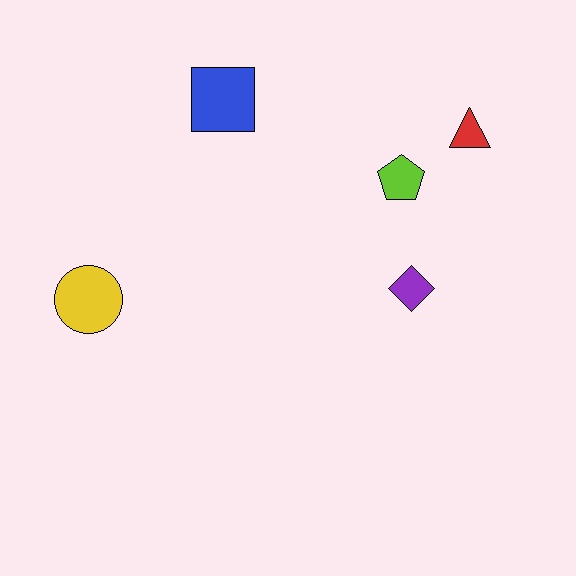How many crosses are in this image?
There are no crosses.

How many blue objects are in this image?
There is 1 blue object.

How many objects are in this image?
There are 5 objects.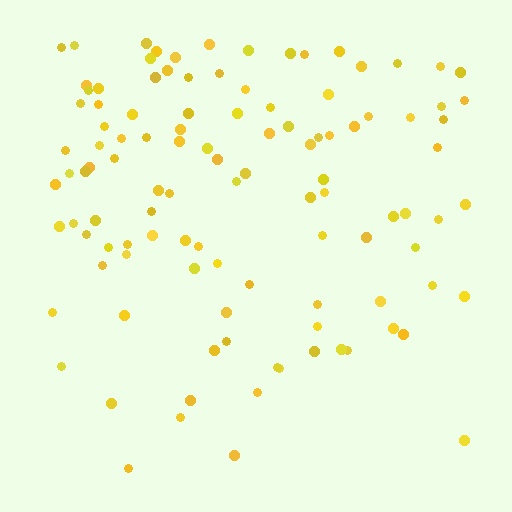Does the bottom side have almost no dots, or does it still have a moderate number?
Still a moderate number, just noticeably fewer than the top.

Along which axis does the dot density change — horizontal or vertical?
Vertical.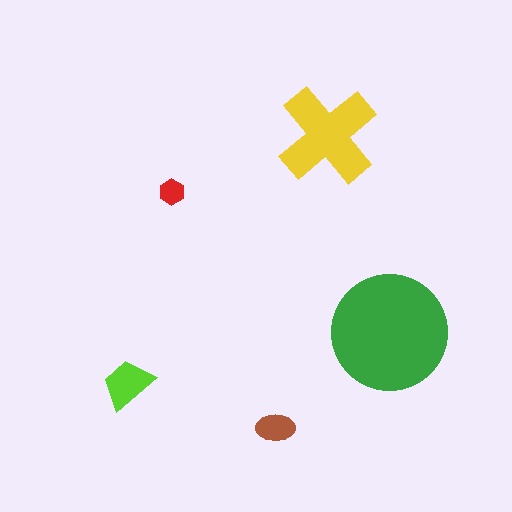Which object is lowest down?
The brown ellipse is bottommost.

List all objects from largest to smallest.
The green circle, the yellow cross, the lime trapezoid, the brown ellipse, the red hexagon.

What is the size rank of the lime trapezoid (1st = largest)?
3rd.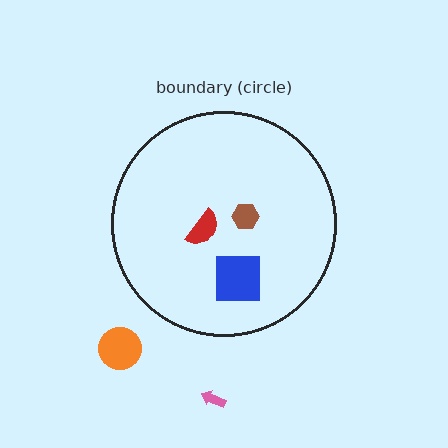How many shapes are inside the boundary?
3 inside, 2 outside.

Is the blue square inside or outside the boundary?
Inside.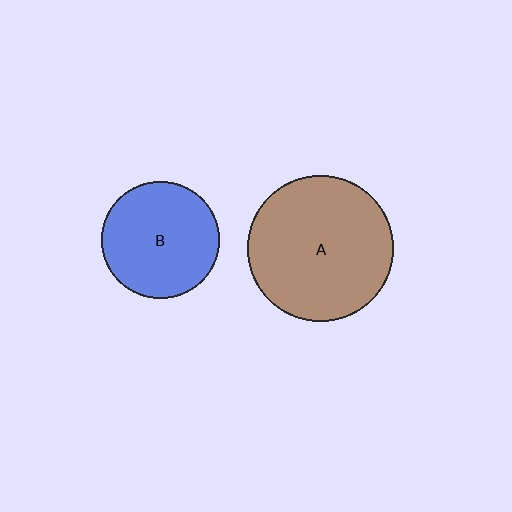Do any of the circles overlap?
No, none of the circles overlap.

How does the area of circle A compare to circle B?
Approximately 1.5 times.